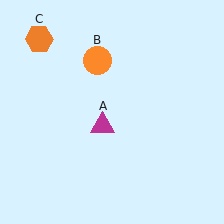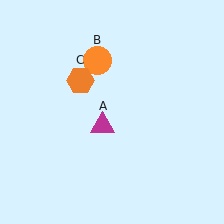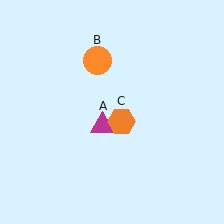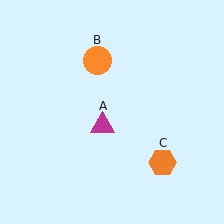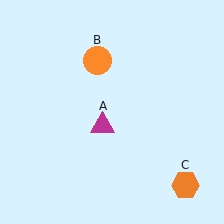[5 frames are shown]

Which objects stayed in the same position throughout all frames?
Magenta triangle (object A) and orange circle (object B) remained stationary.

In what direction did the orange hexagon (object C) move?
The orange hexagon (object C) moved down and to the right.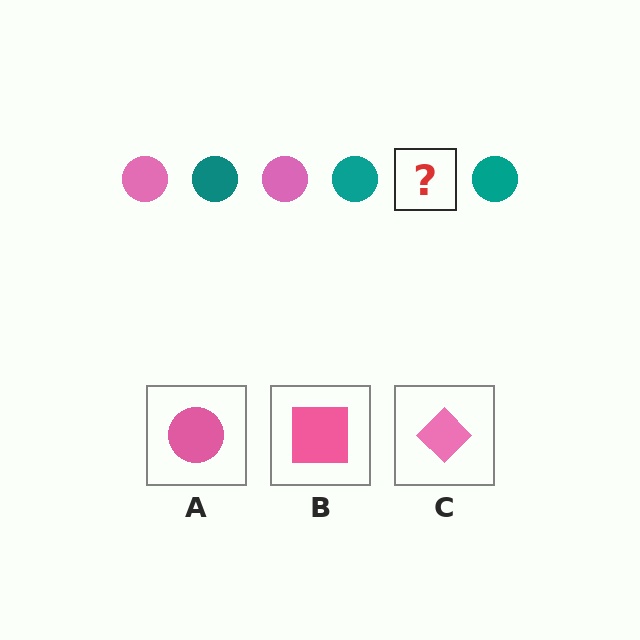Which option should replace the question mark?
Option A.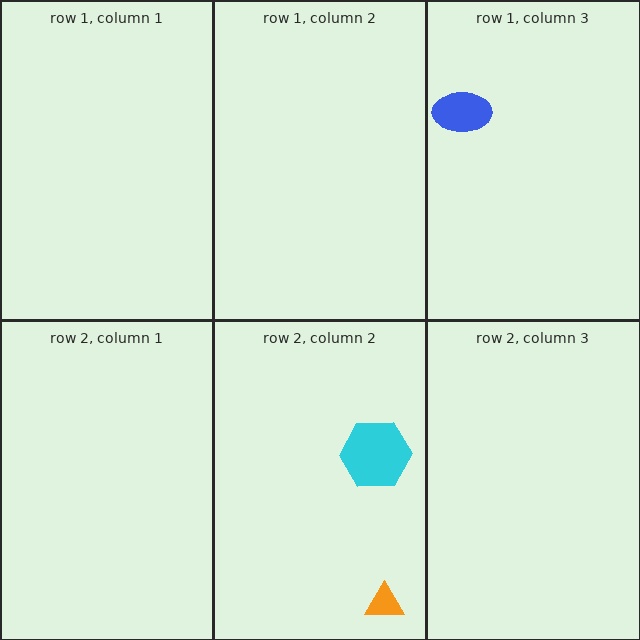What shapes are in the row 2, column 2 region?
The orange triangle, the cyan hexagon.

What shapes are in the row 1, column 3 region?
The blue ellipse.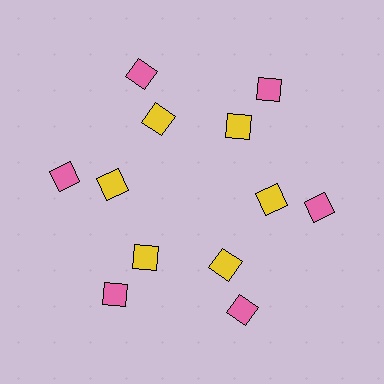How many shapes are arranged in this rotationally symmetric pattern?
There are 12 shapes, arranged in 6 groups of 2.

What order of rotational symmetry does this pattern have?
This pattern has 6-fold rotational symmetry.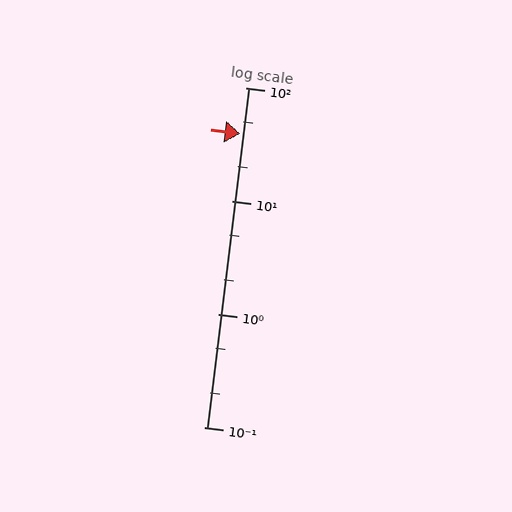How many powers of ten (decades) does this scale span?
The scale spans 3 decades, from 0.1 to 100.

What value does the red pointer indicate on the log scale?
The pointer indicates approximately 39.